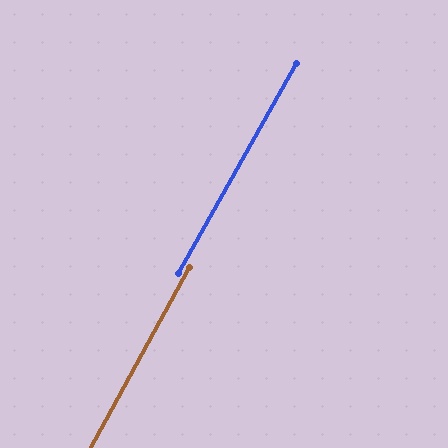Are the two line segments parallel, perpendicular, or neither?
Parallel — their directions differ by only 0.9°.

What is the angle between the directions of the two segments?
Approximately 1 degree.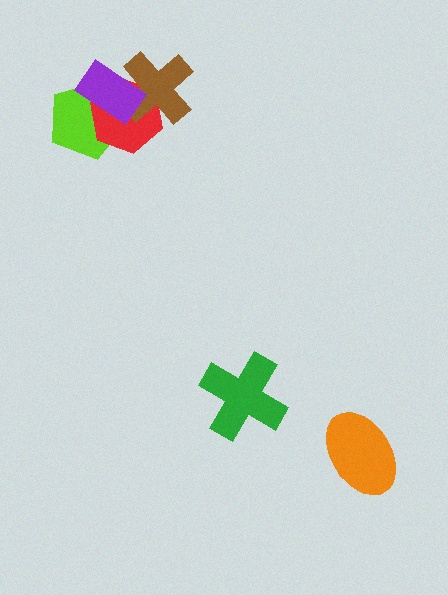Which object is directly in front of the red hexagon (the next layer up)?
The brown cross is directly in front of the red hexagon.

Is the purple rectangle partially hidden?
No, no other shape covers it.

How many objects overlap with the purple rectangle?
3 objects overlap with the purple rectangle.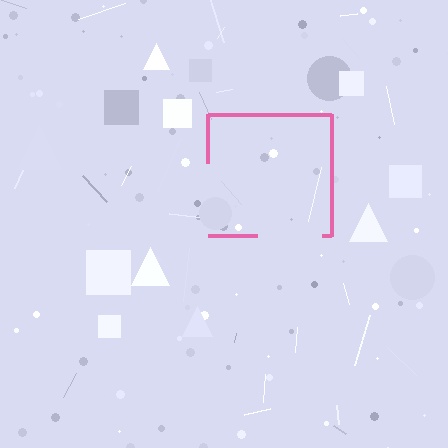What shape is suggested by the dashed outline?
The dashed outline suggests a square.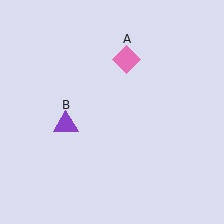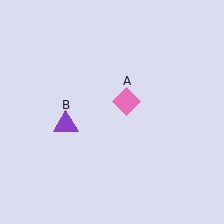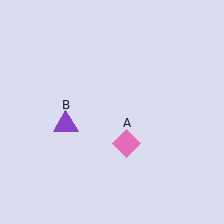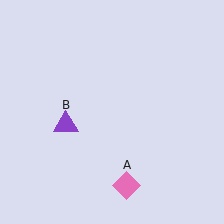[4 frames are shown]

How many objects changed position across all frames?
1 object changed position: pink diamond (object A).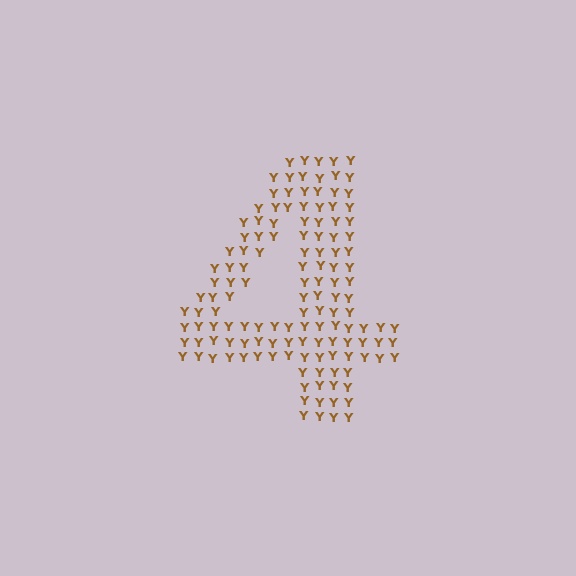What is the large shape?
The large shape is the digit 4.